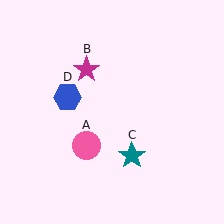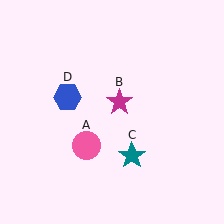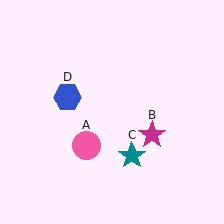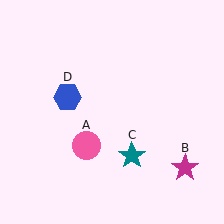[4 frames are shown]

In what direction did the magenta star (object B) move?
The magenta star (object B) moved down and to the right.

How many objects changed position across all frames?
1 object changed position: magenta star (object B).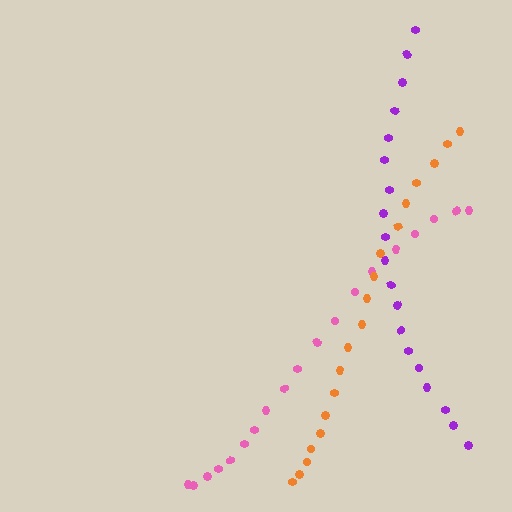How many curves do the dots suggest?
There are 3 distinct paths.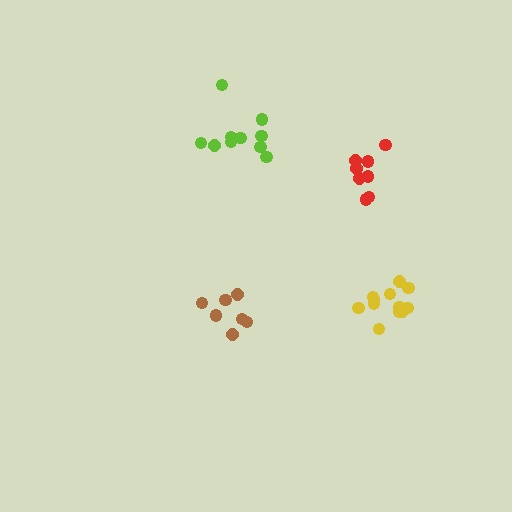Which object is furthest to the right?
The yellow cluster is rightmost.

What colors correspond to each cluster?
The clusters are colored: lime, yellow, red, brown.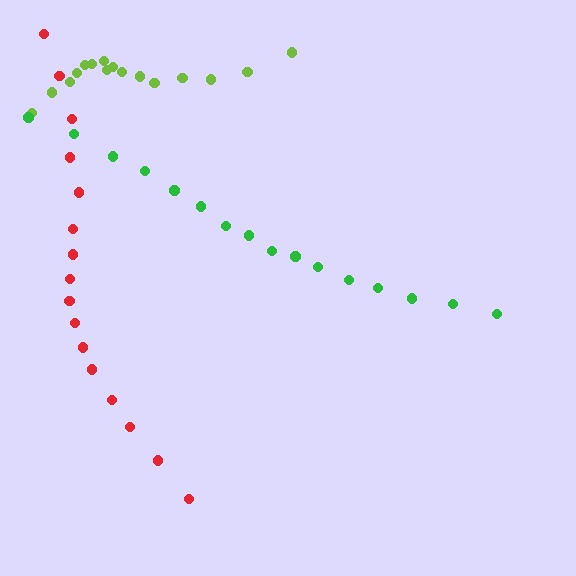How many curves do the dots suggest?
There are 3 distinct paths.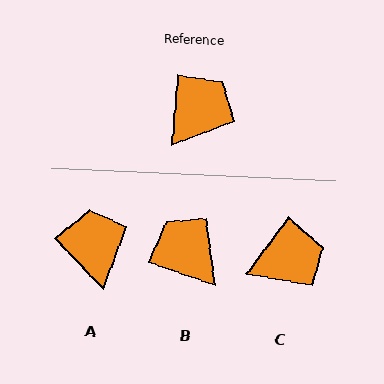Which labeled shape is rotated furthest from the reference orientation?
B, about 76 degrees away.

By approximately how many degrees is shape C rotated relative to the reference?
Approximately 32 degrees clockwise.